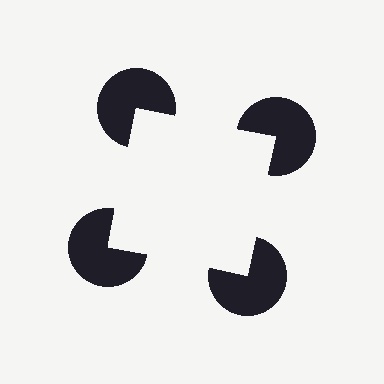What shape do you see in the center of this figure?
An illusory square — its edges are inferred from the aligned wedge cuts in the pac-man discs, not physically drawn.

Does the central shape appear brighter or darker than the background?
It typically appears slightly brighter than the background, even though no actual brightness change is drawn.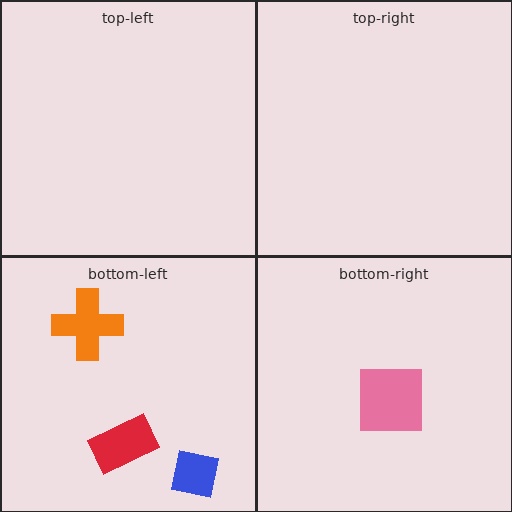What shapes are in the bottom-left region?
The red rectangle, the orange cross, the blue square.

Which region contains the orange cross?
The bottom-left region.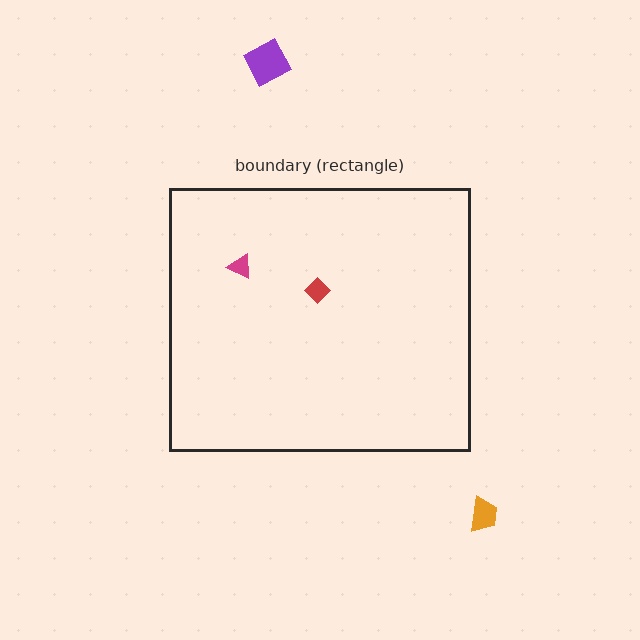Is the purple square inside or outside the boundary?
Outside.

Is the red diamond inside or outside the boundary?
Inside.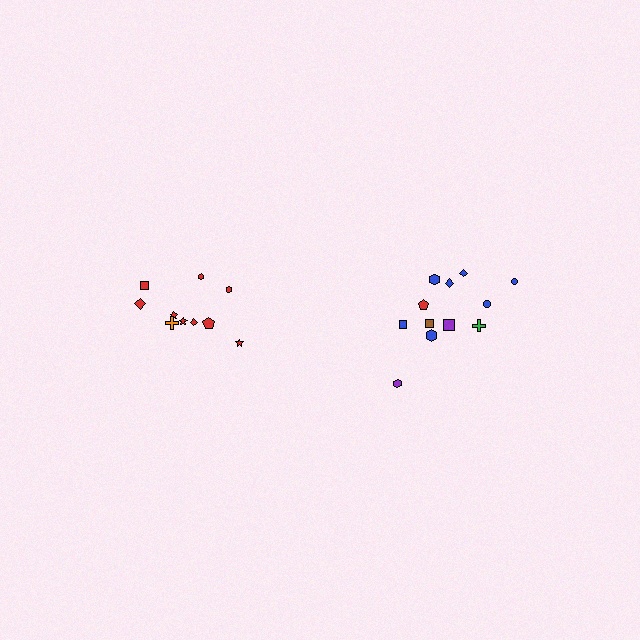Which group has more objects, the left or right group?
The right group.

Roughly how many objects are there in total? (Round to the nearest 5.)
Roughly 20 objects in total.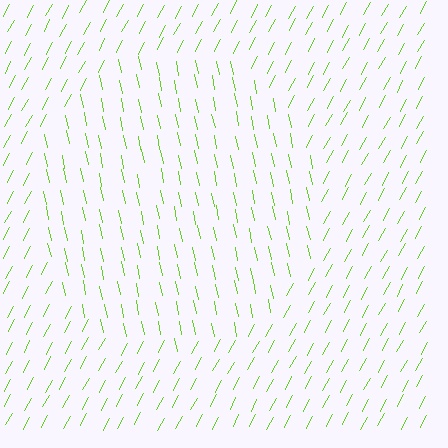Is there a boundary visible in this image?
Yes, there is a texture boundary formed by a change in line orientation.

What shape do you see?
I see a circle.